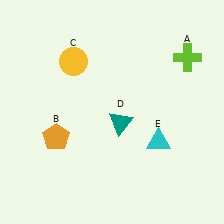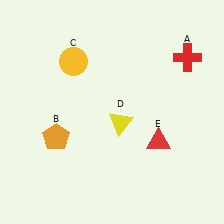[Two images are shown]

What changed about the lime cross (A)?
In Image 1, A is lime. In Image 2, it changed to red.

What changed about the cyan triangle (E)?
In Image 1, E is cyan. In Image 2, it changed to red.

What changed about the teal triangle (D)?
In Image 1, D is teal. In Image 2, it changed to yellow.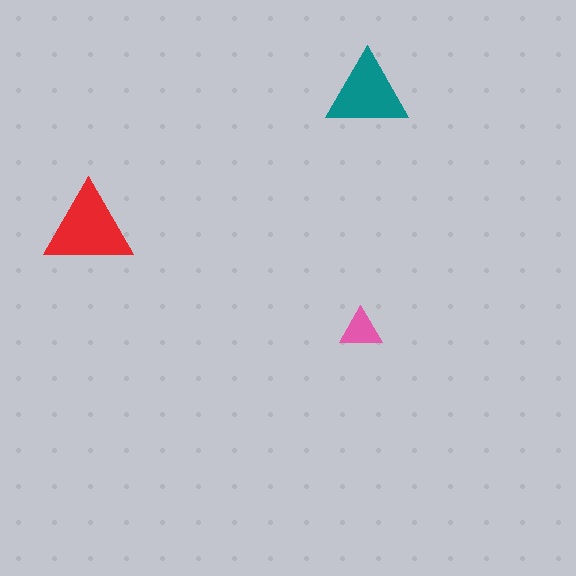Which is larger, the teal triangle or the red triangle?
The red one.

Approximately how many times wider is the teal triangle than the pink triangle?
About 2 times wider.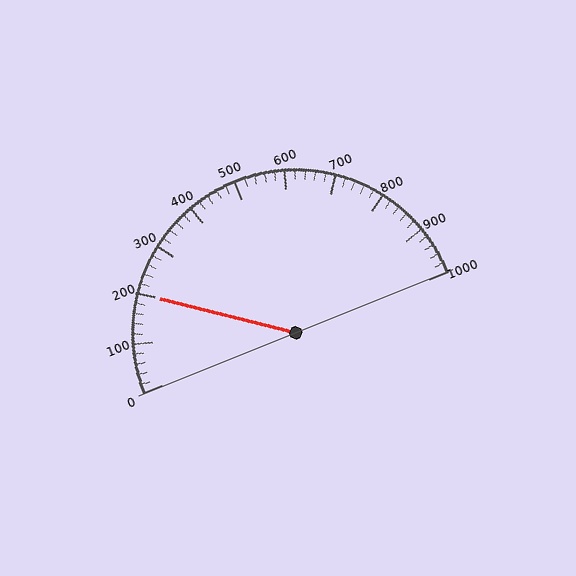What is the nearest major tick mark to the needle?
The nearest major tick mark is 200.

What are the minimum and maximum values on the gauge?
The gauge ranges from 0 to 1000.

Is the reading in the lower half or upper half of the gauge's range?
The reading is in the lower half of the range (0 to 1000).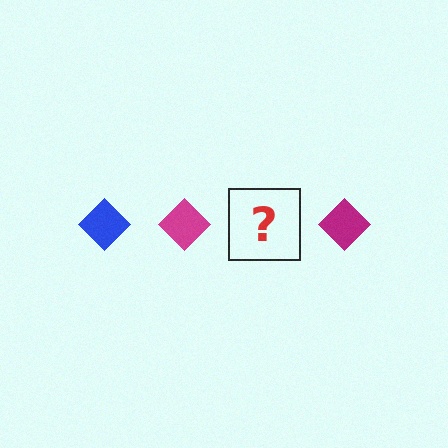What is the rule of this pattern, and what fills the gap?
The rule is that the pattern cycles through blue, magenta diamonds. The gap should be filled with a blue diamond.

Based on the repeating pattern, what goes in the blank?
The blank should be a blue diamond.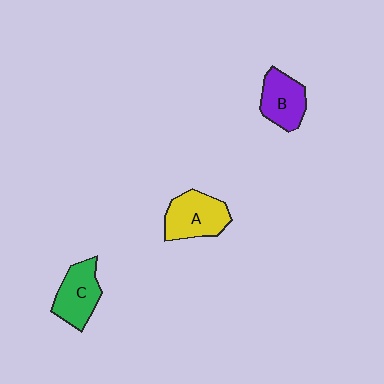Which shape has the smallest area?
Shape B (purple).